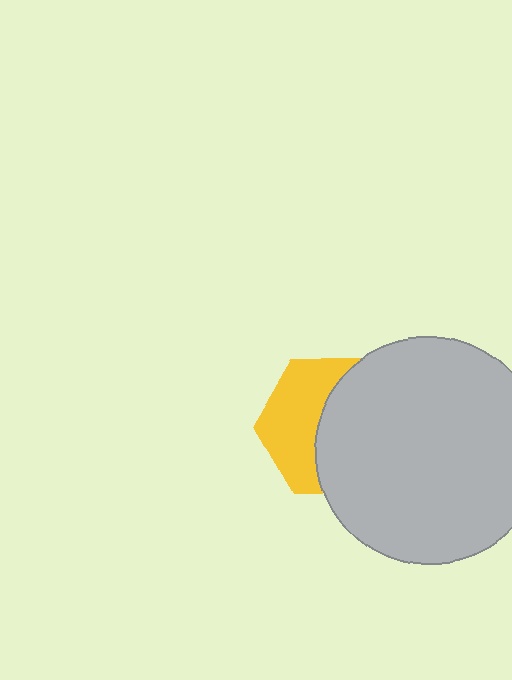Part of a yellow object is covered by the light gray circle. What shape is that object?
It is a hexagon.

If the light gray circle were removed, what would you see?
You would see the complete yellow hexagon.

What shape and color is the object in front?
The object in front is a light gray circle.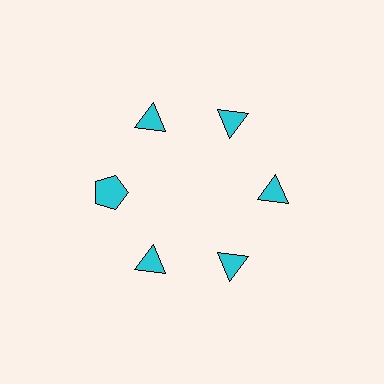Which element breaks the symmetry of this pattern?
The cyan pentagon at roughly the 9 o'clock position breaks the symmetry. All other shapes are cyan triangles.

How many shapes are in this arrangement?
There are 6 shapes arranged in a ring pattern.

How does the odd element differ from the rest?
It has a different shape: pentagon instead of triangle.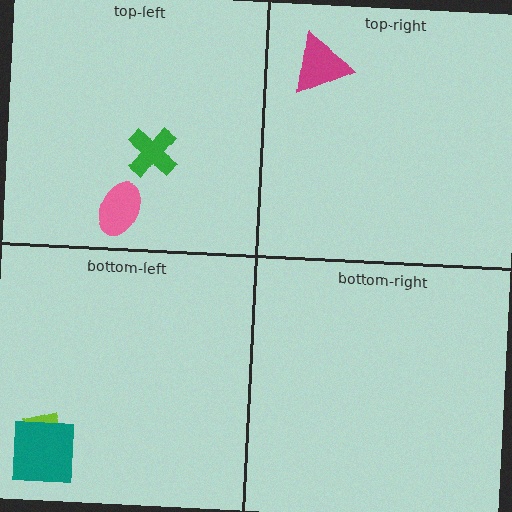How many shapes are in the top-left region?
2.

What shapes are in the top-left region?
The pink ellipse, the green cross.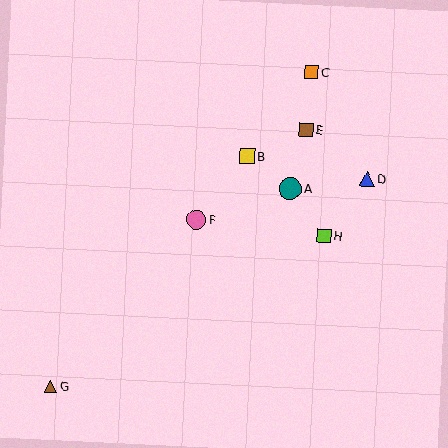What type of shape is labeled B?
Shape B is a yellow square.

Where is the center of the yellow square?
The center of the yellow square is at (247, 156).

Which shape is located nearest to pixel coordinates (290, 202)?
The teal circle (labeled A) at (290, 188) is nearest to that location.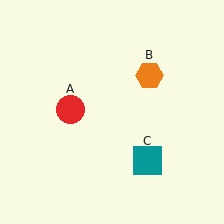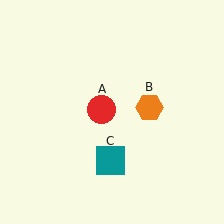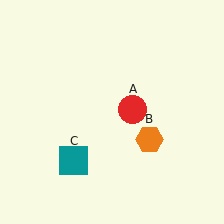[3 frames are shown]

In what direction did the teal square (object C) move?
The teal square (object C) moved left.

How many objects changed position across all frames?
3 objects changed position: red circle (object A), orange hexagon (object B), teal square (object C).